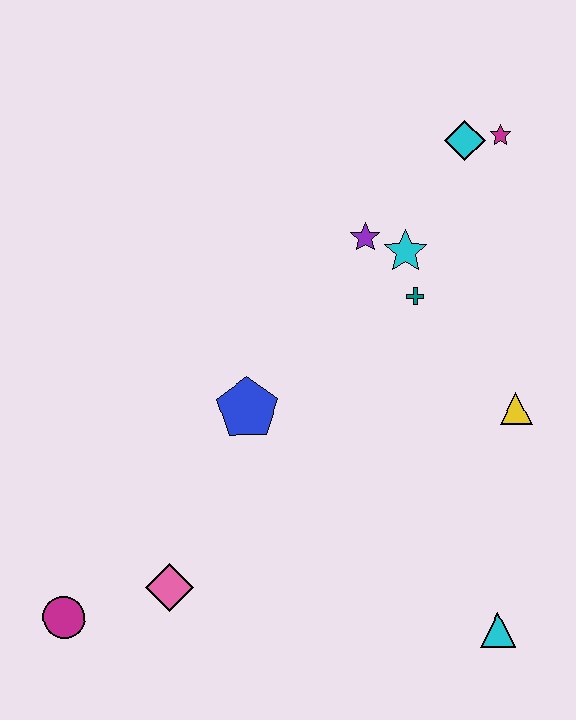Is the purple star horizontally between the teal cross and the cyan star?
No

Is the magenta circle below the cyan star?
Yes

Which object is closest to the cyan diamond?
The magenta star is closest to the cyan diamond.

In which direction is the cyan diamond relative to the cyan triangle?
The cyan diamond is above the cyan triangle.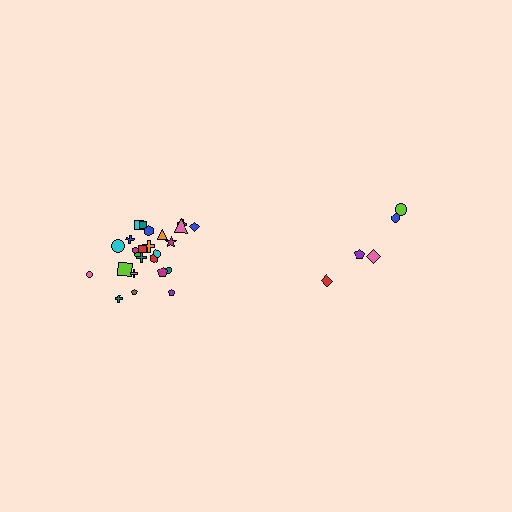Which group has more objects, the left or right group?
The left group.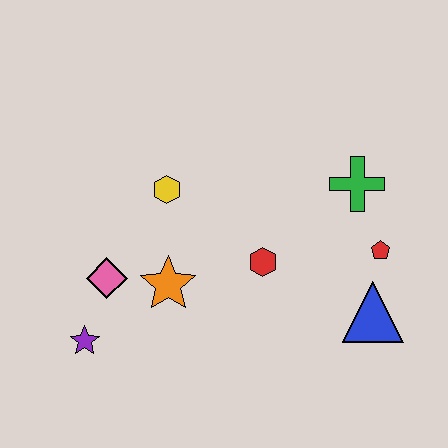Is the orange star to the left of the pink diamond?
No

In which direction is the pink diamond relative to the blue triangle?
The pink diamond is to the left of the blue triangle.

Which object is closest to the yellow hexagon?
The orange star is closest to the yellow hexagon.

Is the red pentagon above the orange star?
Yes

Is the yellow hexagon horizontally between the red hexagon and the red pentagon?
No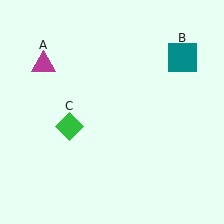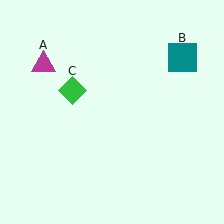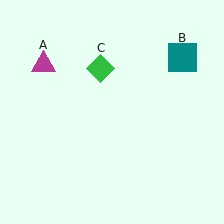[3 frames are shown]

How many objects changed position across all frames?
1 object changed position: green diamond (object C).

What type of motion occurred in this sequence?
The green diamond (object C) rotated clockwise around the center of the scene.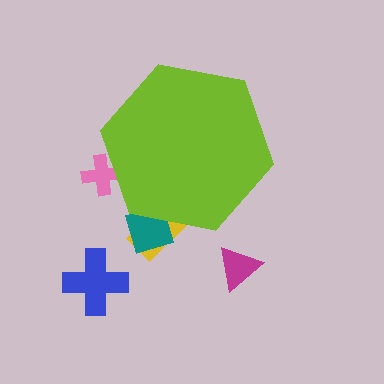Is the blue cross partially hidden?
No, the blue cross is fully visible.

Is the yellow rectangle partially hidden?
Yes, the yellow rectangle is partially hidden behind the lime hexagon.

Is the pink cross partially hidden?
Yes, the pink cross is partially hidden behind the lime hexagon.